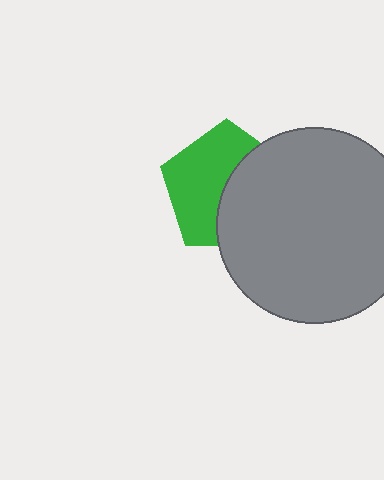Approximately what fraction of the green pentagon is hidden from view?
Roughly 47% of the green pentagon is hidden behind the gray circle.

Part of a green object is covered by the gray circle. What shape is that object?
It is a pentagon.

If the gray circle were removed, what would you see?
You would see the complete green pentagon.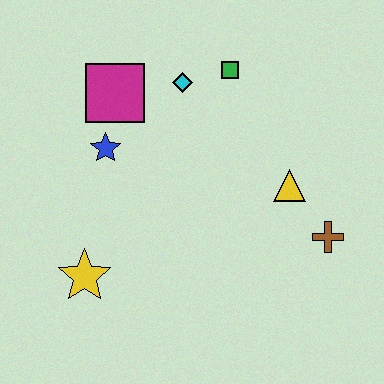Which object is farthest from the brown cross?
The magenta square is farthest from the brown cross.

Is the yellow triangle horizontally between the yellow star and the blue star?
No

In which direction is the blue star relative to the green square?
The blue star is to the left of the green square.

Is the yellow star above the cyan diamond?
No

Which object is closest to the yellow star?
The blue star is closest to the yellow star.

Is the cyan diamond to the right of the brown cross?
No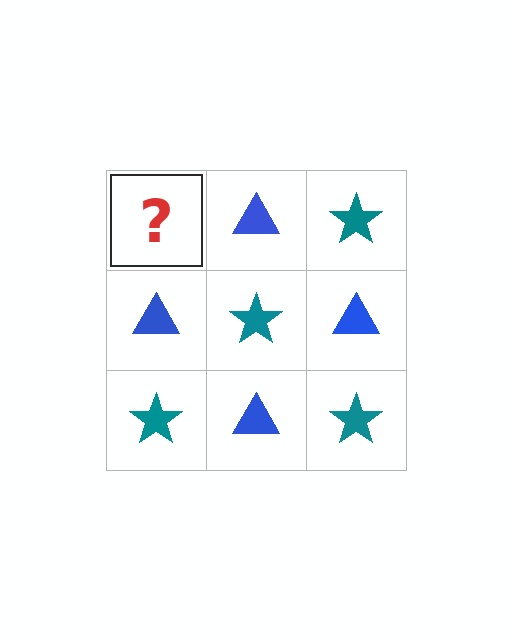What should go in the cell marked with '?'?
The missing cell should contain a teal star.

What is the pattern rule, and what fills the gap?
The rule is that it alternates teal star and blue triangle in a checkerboard pattern. The gap should be filled with a teal star.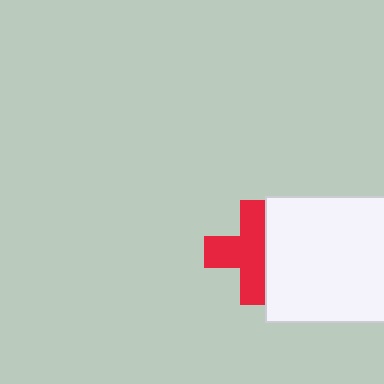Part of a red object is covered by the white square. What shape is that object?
It is a cross.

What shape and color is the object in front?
The object in front is a white square.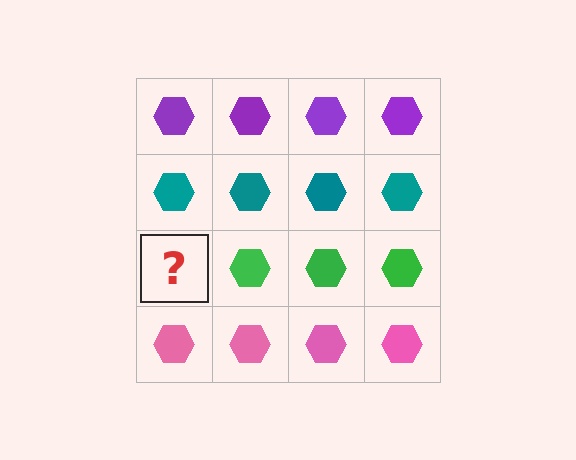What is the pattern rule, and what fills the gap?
The rule is that each row has a consistent color. The gap should be filled with a green hexagon.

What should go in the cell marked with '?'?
The missing cell should contain a green hexagon.